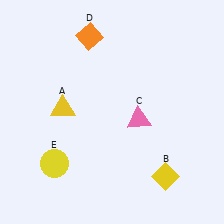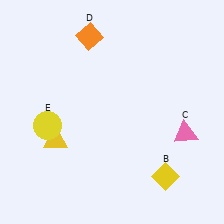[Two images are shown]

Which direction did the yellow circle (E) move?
The yellow circle (E) moved up.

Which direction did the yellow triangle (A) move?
The yellow triangle (A) moved down.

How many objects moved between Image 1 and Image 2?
3 objects moved between the two images.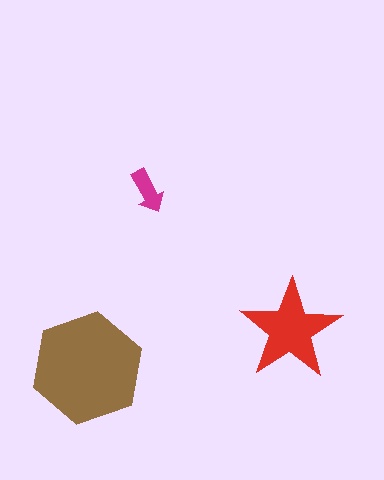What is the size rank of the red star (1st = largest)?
2nd.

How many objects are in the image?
There are 3 objects in the image.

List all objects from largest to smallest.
The brown hexagon, the red star, the magenta arrow.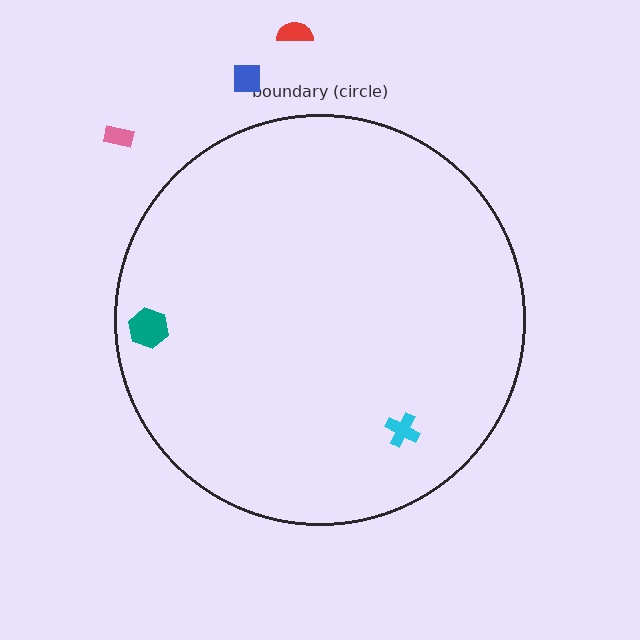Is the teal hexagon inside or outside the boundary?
Inside.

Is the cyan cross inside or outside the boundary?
Inside.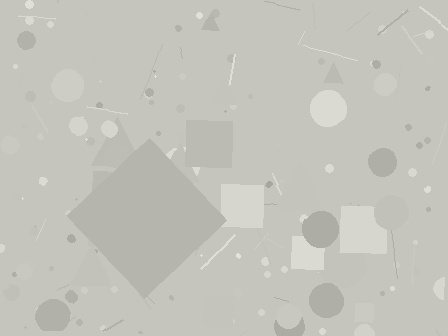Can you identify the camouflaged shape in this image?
The camouflaged shape is a diamond.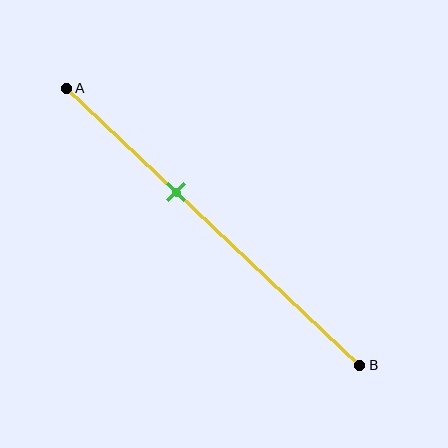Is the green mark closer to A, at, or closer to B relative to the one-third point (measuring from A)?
The green mark is closer to point B than the one-third point of segment AB.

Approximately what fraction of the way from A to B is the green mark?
The green mark is approximately 40% of the way from A to B.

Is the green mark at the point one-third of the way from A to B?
No, the mark is at about 40% from A, not at the 33% one-third point.